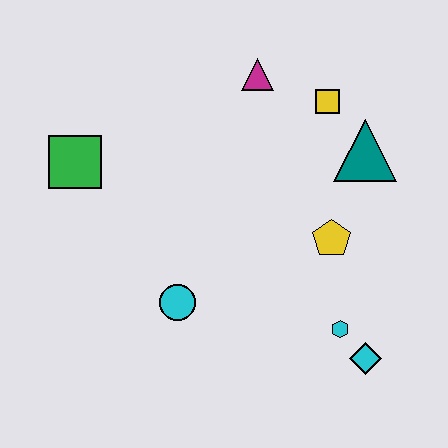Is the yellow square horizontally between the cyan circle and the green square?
No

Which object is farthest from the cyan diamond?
The green square is farthest from the cyan diamond.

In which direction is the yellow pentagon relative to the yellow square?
The yellow pentagon is below the yellow square.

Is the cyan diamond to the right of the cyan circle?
Yes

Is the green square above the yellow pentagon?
Yes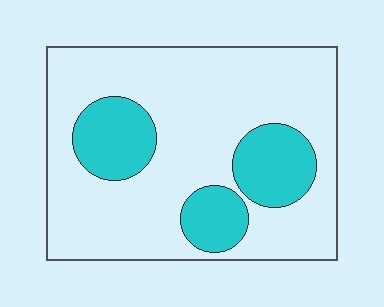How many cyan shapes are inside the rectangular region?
3.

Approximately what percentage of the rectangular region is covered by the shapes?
Approximately 25%.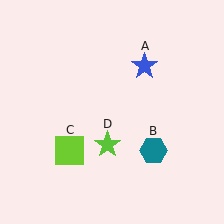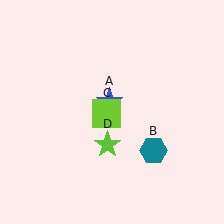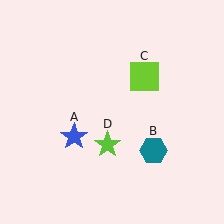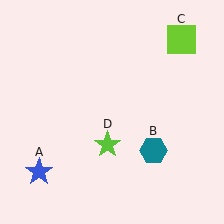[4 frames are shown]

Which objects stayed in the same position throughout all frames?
Teal hexagon (object B) and lime star (object D) remained stationary.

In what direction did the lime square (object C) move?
The lime square (object C) moved up and to the right.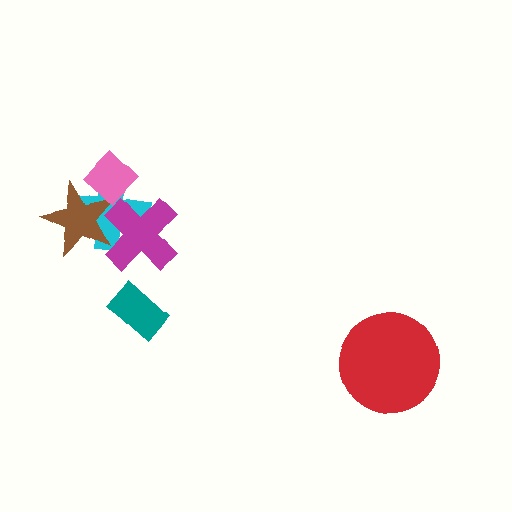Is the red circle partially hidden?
No, no other shape covers it.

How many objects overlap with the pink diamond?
2 objects overlap with the pink diamond.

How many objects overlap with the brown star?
3 objects overlap with the brown star.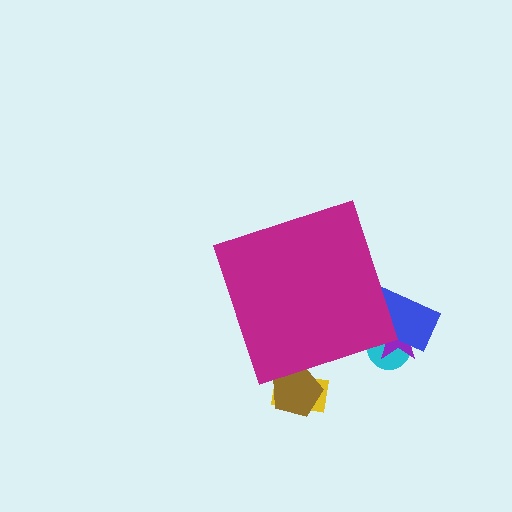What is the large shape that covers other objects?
A magenta diamond.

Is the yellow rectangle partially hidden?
Yes, the yellow rectangle is partially hidden behind the magenta diamond.